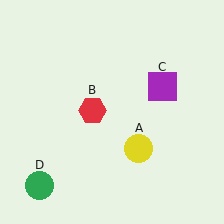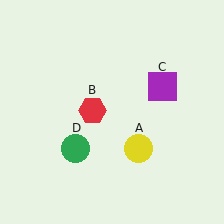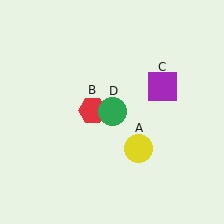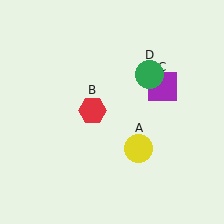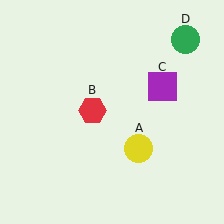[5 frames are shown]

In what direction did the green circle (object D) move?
The green circle (object D) moved up and to the right.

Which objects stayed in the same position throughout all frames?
Yellow circle (object A) and red hexagon (object B) and purple square (object C) remained stationary.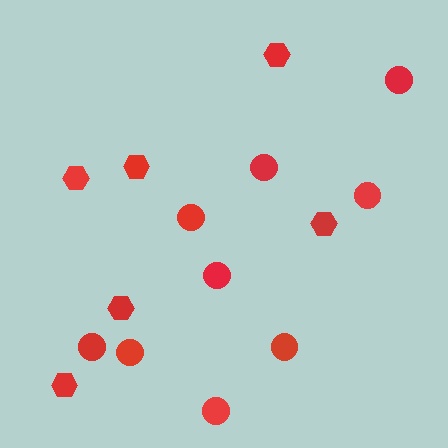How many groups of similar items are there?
There are 2 groups: one group of circles (9) and one group of hexagons (6).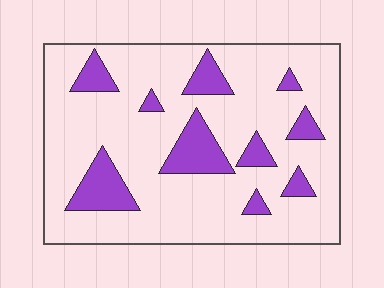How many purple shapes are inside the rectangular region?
10.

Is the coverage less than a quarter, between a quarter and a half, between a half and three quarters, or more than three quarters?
Less than a quarter.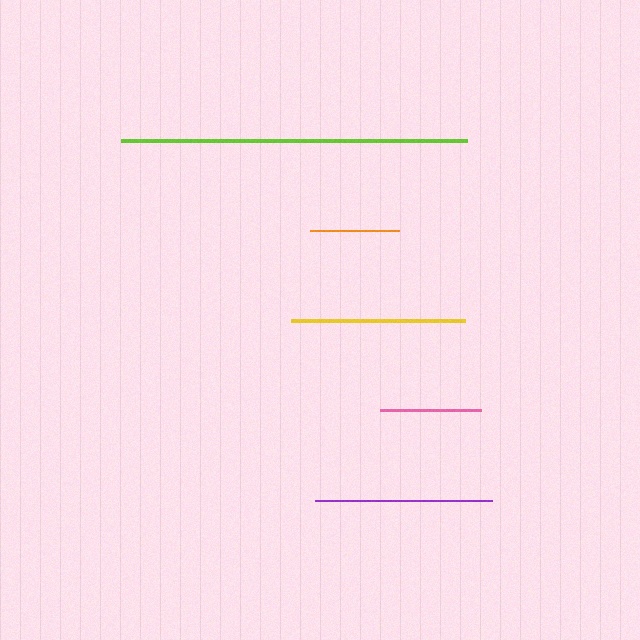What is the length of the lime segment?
The lime segment is approximately 346 pixels long.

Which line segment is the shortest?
The orange line is the shortest at approximately 89 pixels.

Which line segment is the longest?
The lime line is the longest at approximately 346 pixels.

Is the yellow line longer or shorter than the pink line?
The yellow line is longer than the pink line.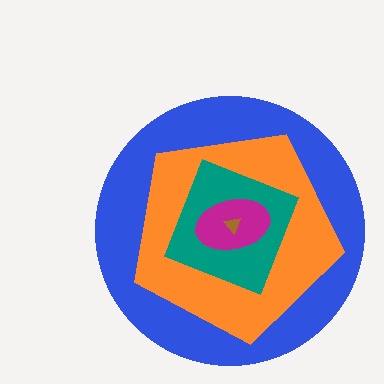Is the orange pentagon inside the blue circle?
Yes.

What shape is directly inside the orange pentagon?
The teal square.